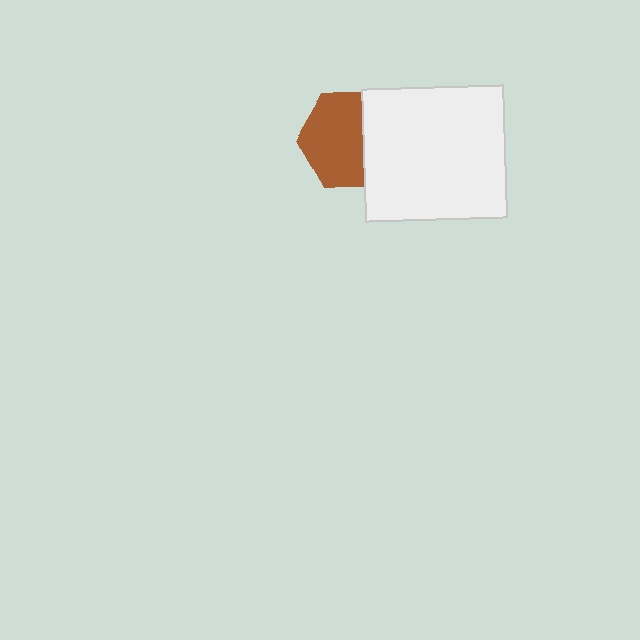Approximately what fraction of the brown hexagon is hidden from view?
Roughly 36% of the brown hexagon is hidden behind the white rectangle.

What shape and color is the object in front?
The object in front is a white rectangle.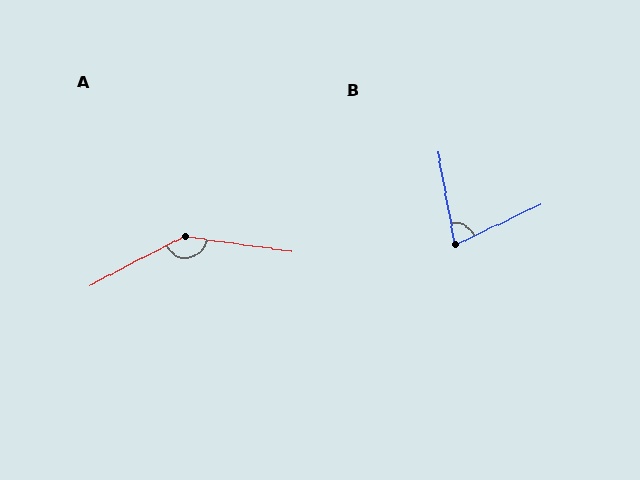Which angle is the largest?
A, at approximately 145 degrees.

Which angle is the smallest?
B, at approximately 74 degrees.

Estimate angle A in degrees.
Approximately 145 degrees.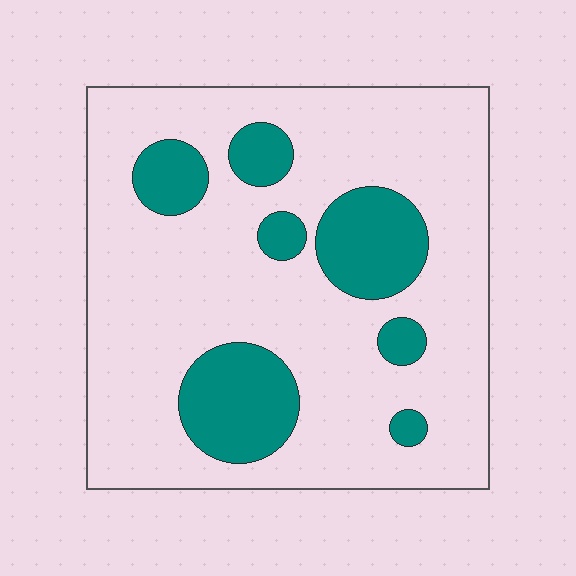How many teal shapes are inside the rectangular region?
7.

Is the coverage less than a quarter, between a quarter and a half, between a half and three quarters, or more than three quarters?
Less than a quarter.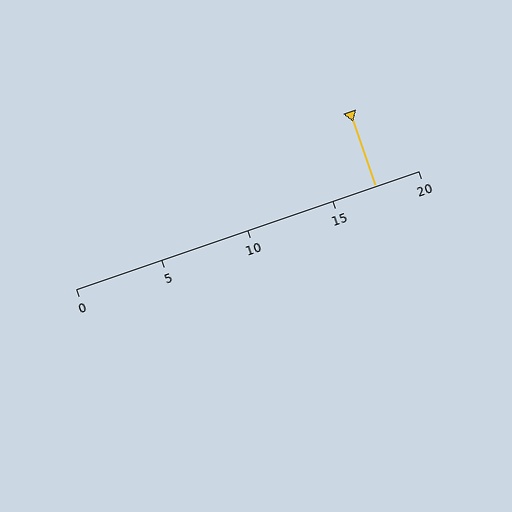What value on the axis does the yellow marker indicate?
The marker indicates approximately 17.5.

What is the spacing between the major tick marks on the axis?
The major ticks are spaced 5 apart.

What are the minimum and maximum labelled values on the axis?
The axis runs from 0 to 20.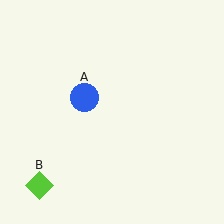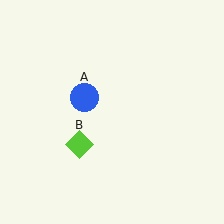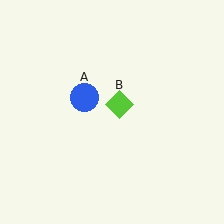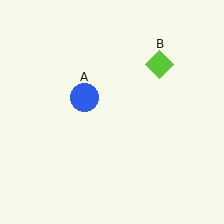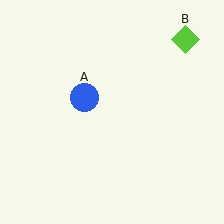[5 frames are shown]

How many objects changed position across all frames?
1 object changed position: lime diamond (object B).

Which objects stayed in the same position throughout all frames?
Blue circle (object A) remained stationary.